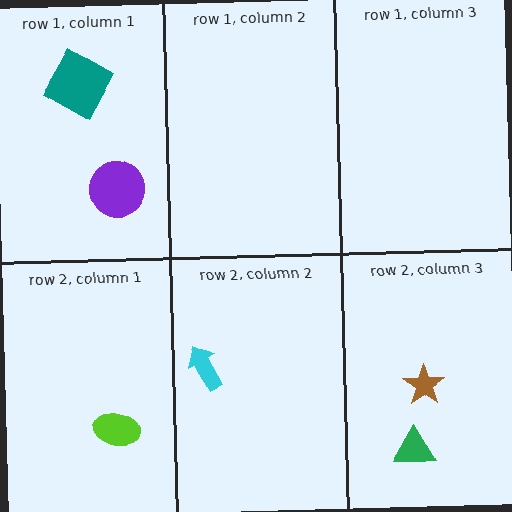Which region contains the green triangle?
The row 2, column 3 region.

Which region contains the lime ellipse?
The row 2, column 1 region.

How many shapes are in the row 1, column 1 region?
2.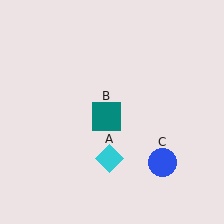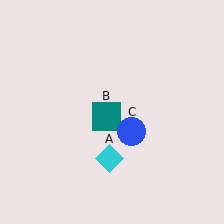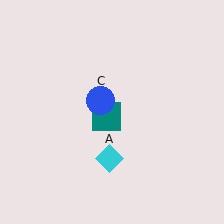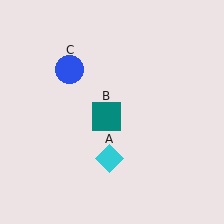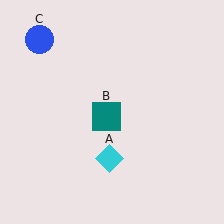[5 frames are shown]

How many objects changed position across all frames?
1 object changed position: blue circle (object C).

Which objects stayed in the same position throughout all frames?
Cyan diamond (object A) and teal square (object B) remained stationary.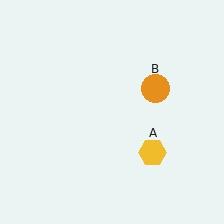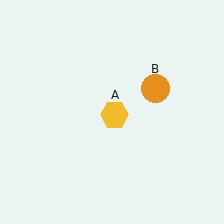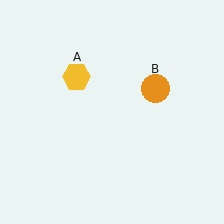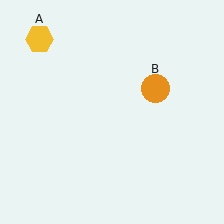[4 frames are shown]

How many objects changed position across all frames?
1 object changed position: yellow hexagon (object A).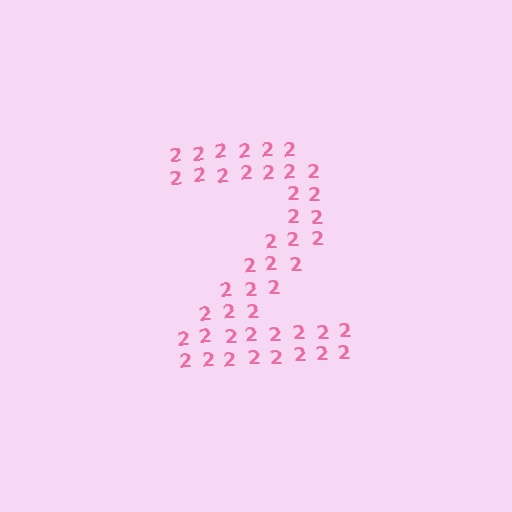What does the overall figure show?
The overall figure shows the digit 2.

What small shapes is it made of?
It is made of small digit 2's.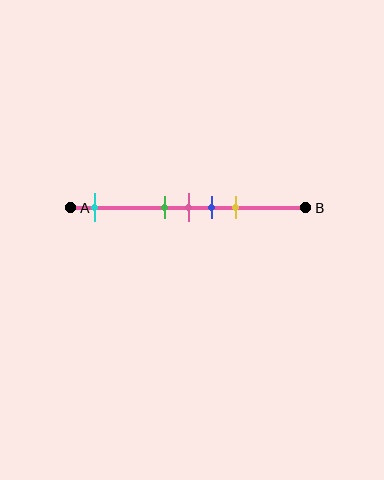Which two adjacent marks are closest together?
The green and pink marks are the closest adjacent pair.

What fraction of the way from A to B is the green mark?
The green mark is approximately 40% (0.4) of the way from A to B.